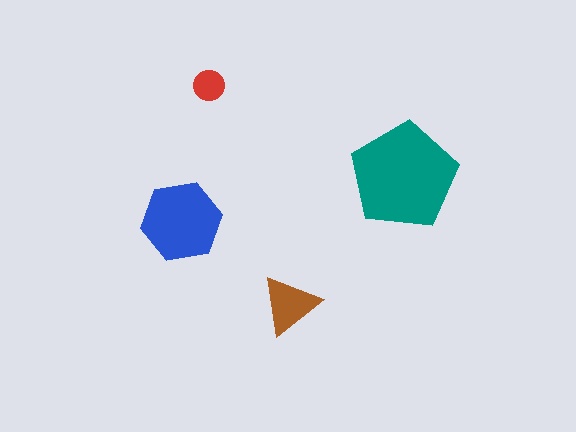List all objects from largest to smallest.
The teal pentagon, the blue hexagon, the brown triangle, the red circle.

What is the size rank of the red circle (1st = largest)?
4th.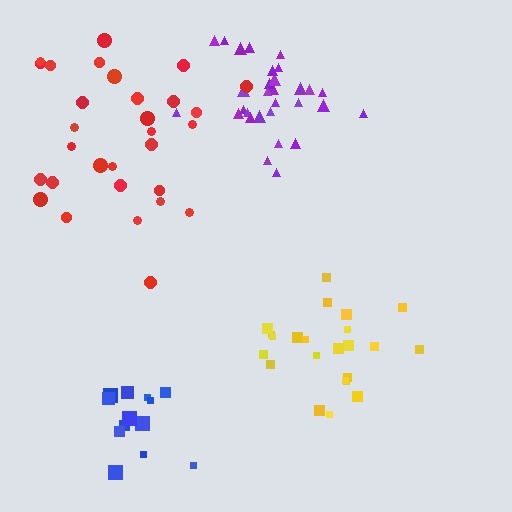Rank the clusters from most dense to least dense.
purple, yellow, blue, red.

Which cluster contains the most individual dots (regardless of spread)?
Purple (30).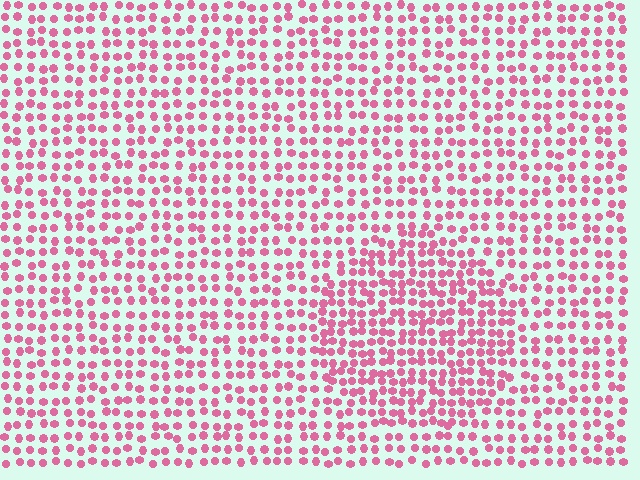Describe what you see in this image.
The image contains small pink elements arranged at two different densities. A circle-shaped region is visible where the elements are more densely packed than the surrounding area.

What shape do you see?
I see a circle.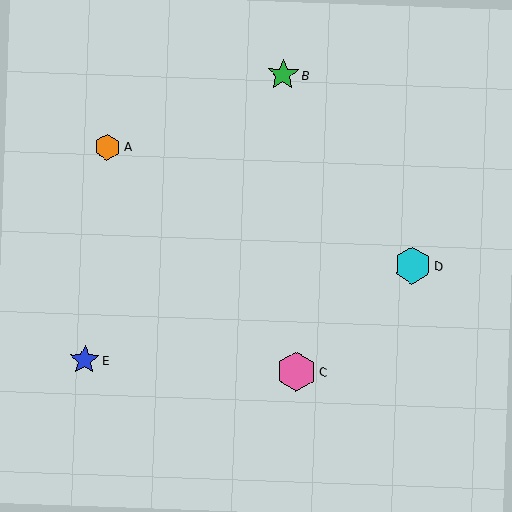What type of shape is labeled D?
Shape D is a cyan hexagon.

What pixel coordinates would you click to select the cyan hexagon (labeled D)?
Click at (413, 266) to select the cyan hexagon D.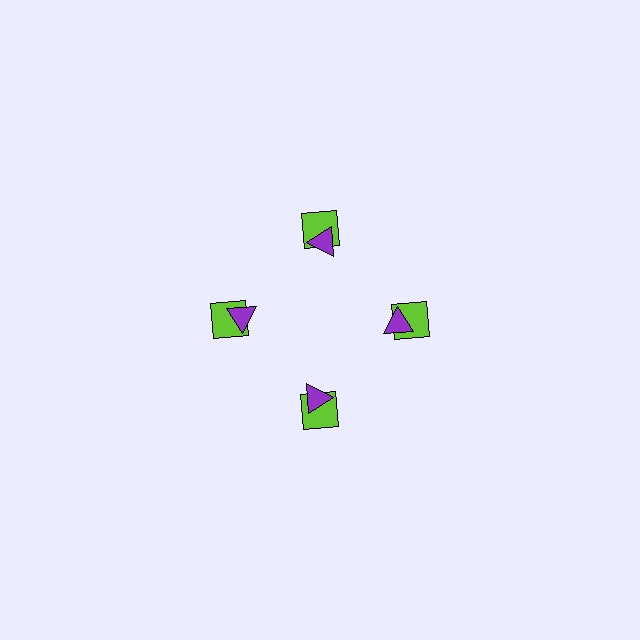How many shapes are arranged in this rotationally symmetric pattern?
There are 8 shapes, arranged in 4 groups of 2.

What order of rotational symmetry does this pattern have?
This pattern has 4-fold rotational symmetry.